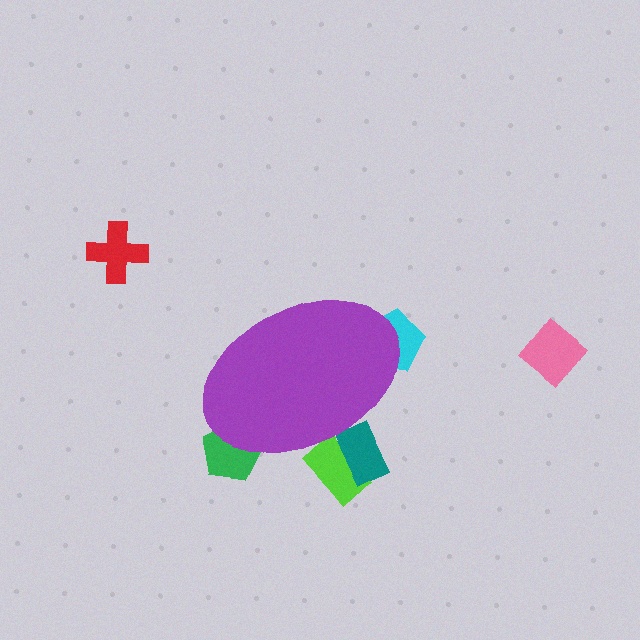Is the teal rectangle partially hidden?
Yes, the teal rectangle is partially hidden behind the purple ellipse.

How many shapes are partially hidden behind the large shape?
4 shapes are partially hidden.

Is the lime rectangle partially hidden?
Yes, the lime rectangle is partially hidden behind the purple ellipse.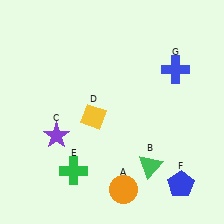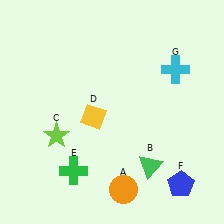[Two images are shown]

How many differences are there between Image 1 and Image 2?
There are 2 differences between the two images.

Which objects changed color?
C changed from purple to lime. G changed from blue to cyan.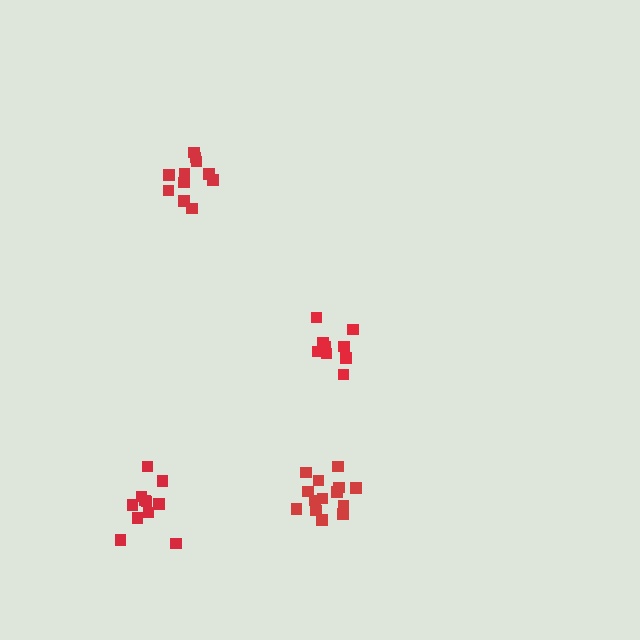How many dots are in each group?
Group 1: 11 dots, Group 2: 14 dots, Group 3: 9 dots, Group 4: 11 dots (45 total).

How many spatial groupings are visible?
There are 4 spatial groupings.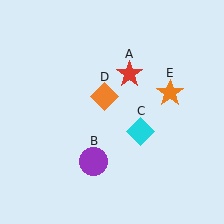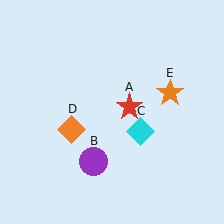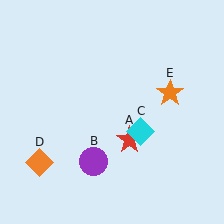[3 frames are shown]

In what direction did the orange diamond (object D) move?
The orange diamond (object D) moved down and to the left.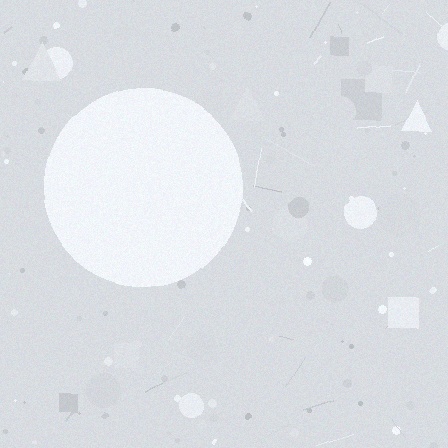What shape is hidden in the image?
A circle is hidden in the image.